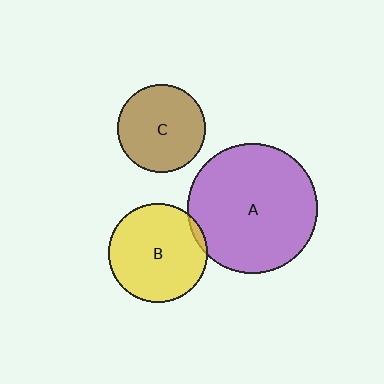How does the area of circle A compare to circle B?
Approximately 1.7 times.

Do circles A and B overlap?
Yes.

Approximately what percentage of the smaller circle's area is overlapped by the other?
Approximately 5%.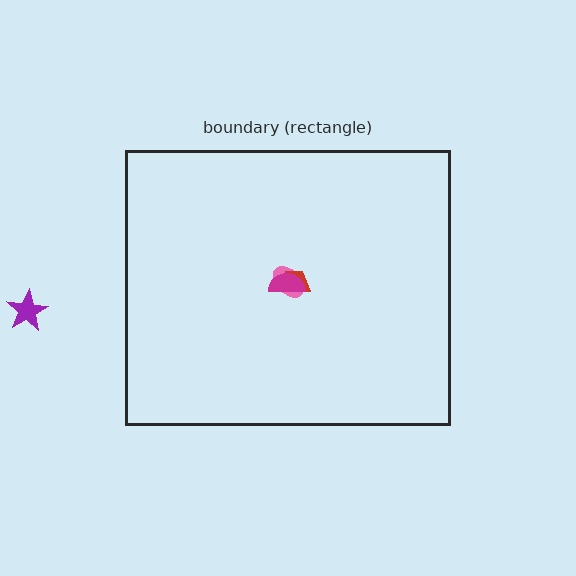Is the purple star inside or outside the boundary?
Outside.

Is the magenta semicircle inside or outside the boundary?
Inside.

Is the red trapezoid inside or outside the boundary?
Inside.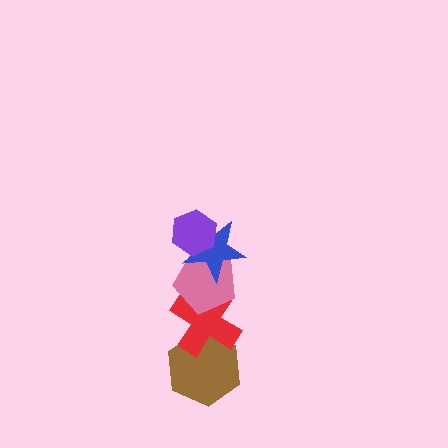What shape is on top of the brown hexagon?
The red cross is on top of the brown hexagon.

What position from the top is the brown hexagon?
The brown hexagon is 5th from the top.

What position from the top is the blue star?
The blue star is 2nd from the top.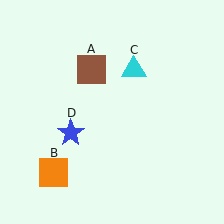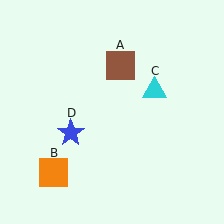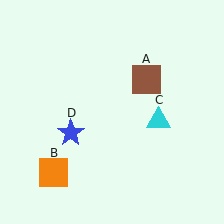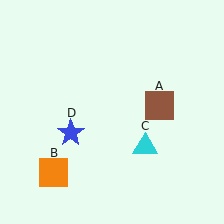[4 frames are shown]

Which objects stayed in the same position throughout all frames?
Orange square (object B) and blue star (object D) remained stationary.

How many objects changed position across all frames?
2 objects changed position: brown square (object A), cyan triangle (object C).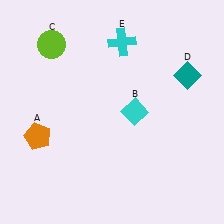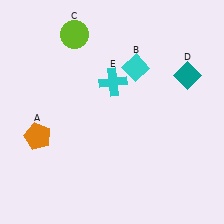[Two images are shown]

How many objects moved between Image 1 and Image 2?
3 objects moved between the two images.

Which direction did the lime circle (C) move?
The lime circle (C) moved right.